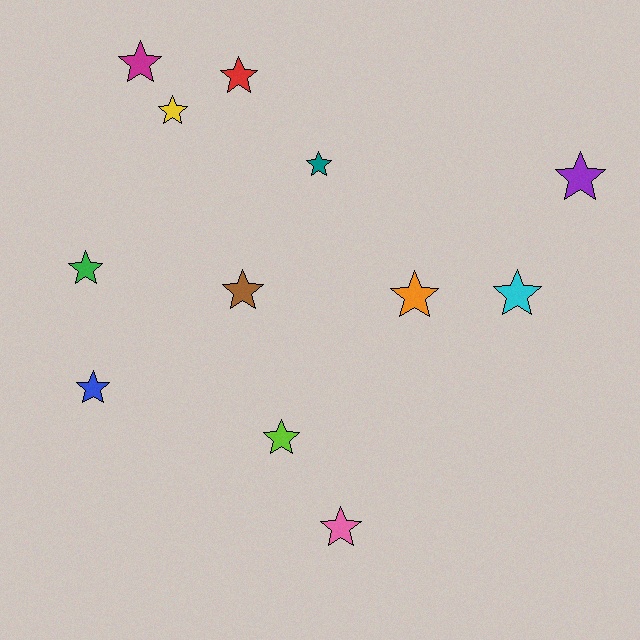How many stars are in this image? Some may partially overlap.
There are 12 stars.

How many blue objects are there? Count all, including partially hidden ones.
There is 1 blue object.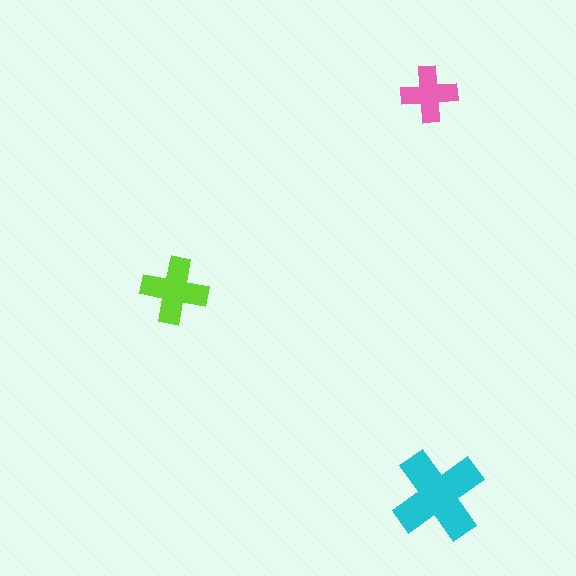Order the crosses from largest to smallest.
the cyan one, the lime one, the pink one.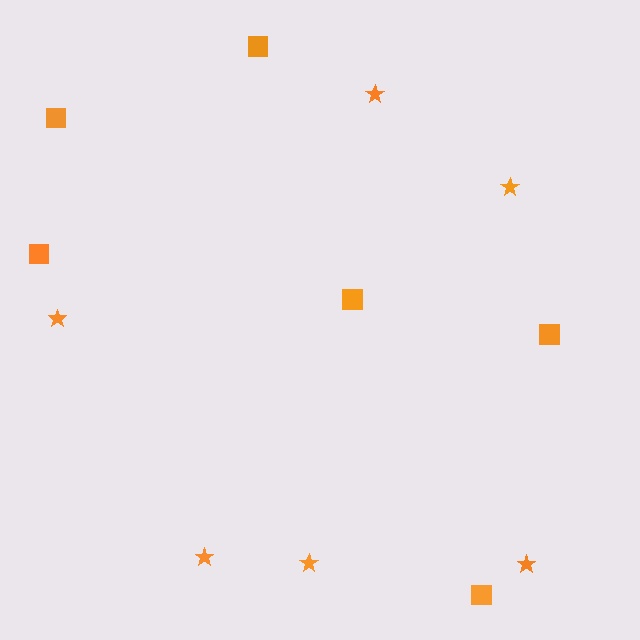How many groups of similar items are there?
There are 2 groups: one group of stars (6) and one group of squares (6).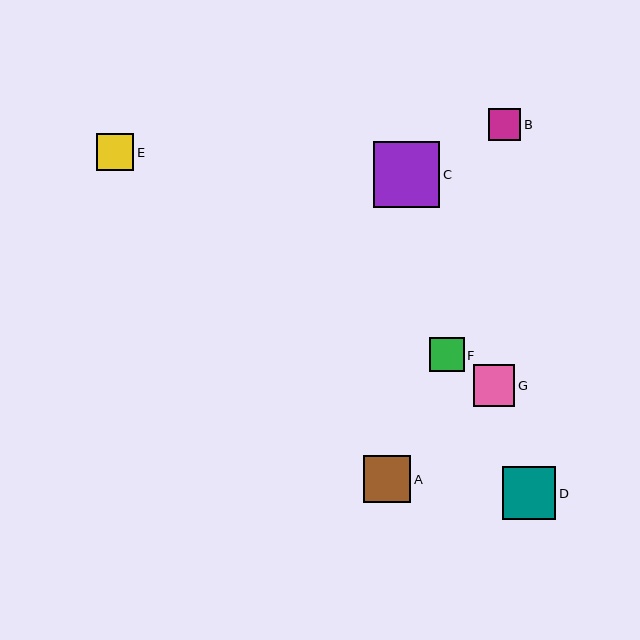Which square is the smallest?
Square B is the smallest with a size of approximately 32 pixels.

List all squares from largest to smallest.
From largest to smallest: C, D, A, G, E, F, B.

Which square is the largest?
Square C is the largest with a size of approximately 66 pixels.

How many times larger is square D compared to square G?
Square D is approximately 1.3 times the size of square G.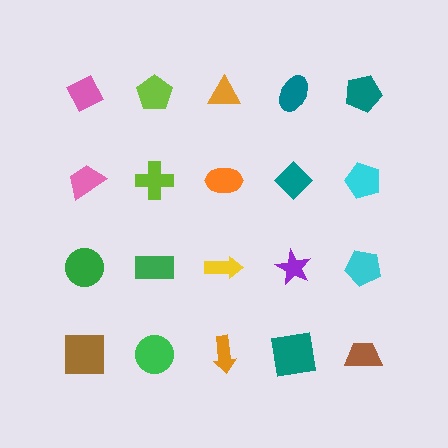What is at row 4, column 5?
A brown trapezoid.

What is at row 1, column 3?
An orange triangle.